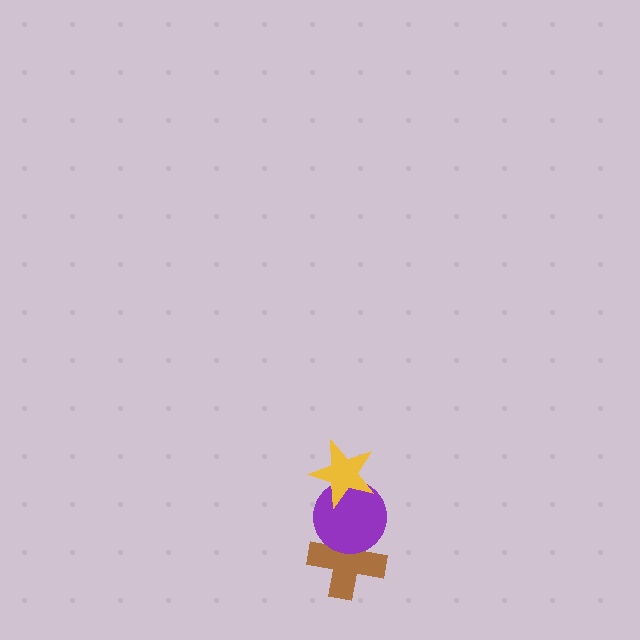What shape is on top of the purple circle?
The yellow star is on top of the purple circle.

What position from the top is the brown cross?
The brown cross is 3rd from the top.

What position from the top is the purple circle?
The purple circle is 2nd from the top.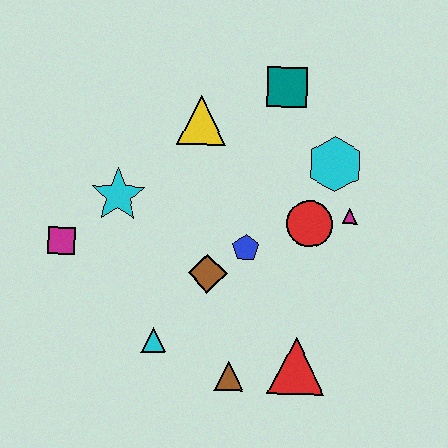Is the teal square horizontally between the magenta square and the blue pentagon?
No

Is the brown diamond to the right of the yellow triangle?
Yes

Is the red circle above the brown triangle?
Yes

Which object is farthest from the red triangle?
The teal square is farthest from the red triangle.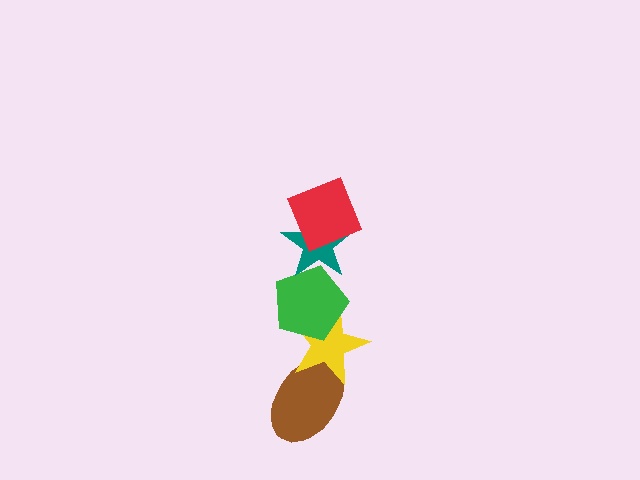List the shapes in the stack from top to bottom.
From top to bottom: the red diamond, the teal star, the green pentagon, the yellow star, the brown ellipse.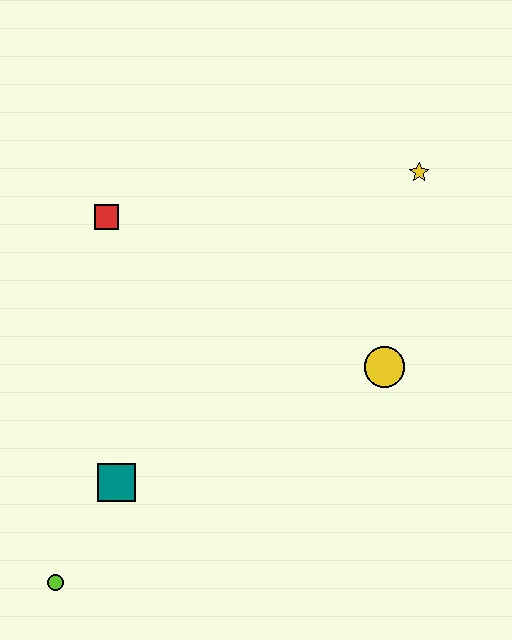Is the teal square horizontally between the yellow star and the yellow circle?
No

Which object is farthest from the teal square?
The yellow star is farthest from the teal square.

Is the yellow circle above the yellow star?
No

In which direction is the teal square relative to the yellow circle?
The teal square is to the left of the yellow circle.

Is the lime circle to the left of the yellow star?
Yes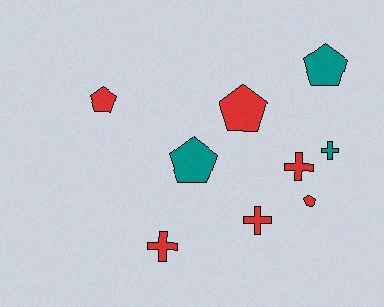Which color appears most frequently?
Red, with 6 objects.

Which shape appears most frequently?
Pentagon, with 5 objects.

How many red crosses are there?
There are 3 red crosses.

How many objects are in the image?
There are 9 objects.